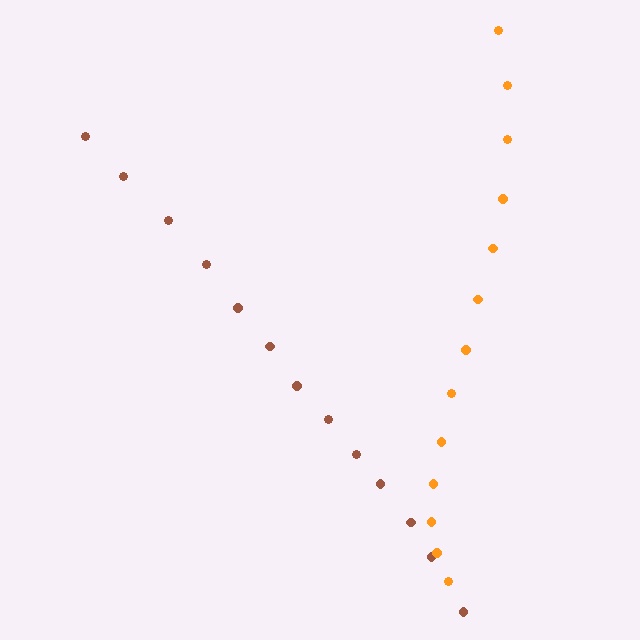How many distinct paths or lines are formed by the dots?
There are 2 distinct paths.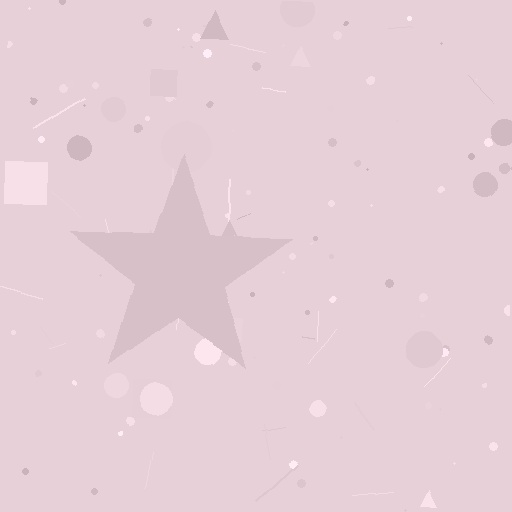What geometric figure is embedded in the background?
A star is embedded in the background.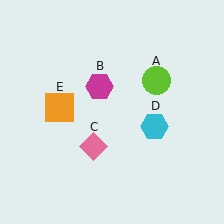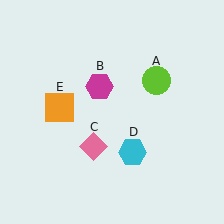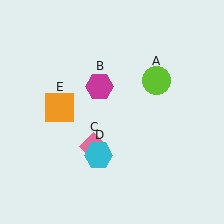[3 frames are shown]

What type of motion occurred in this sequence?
The cyan hexagon (object D) rotated clockwise around the center of the scene.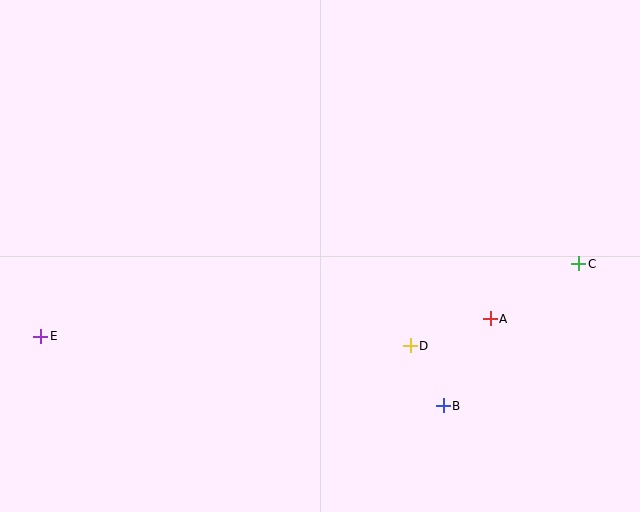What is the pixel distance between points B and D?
The distance between B and D is 68 pixels.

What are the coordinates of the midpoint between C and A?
The midpoint between C and A is at (535, 291).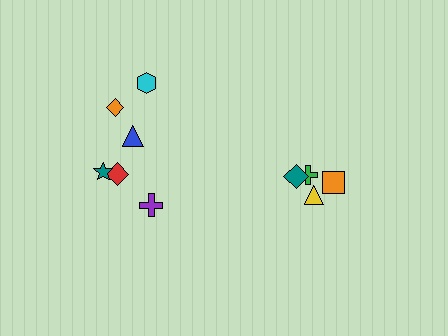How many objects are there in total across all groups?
There are 10 objects.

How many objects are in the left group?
There are 6 objects.